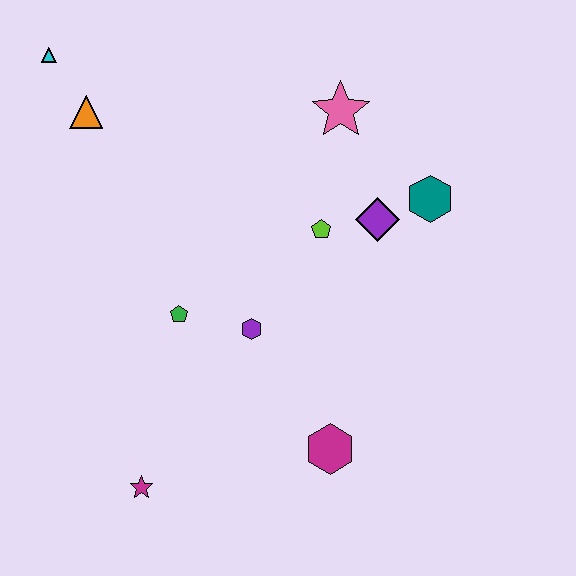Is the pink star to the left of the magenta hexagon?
No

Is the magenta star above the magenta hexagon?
No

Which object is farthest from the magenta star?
The cyan triangle is farthest from the magenta star.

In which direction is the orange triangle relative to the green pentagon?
The orange triangle is above the green pentagon.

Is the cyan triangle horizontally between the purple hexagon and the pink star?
No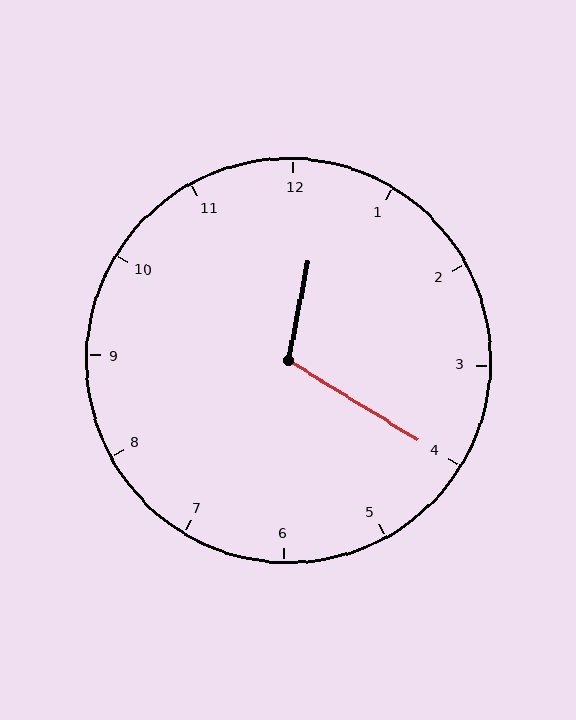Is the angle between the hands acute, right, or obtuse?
It is obtuse.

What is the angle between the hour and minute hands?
Approximately 110 degrees.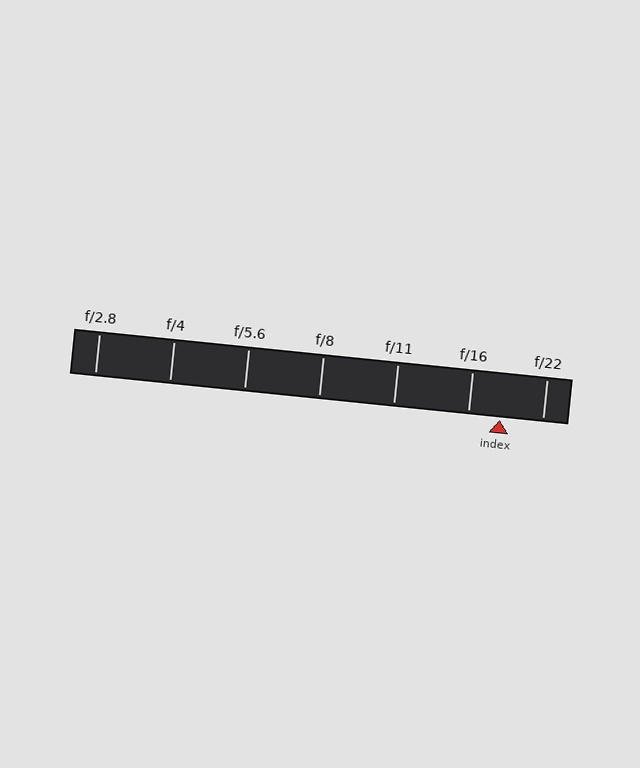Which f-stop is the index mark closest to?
The index mark is closest to f/16.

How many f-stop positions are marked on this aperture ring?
There are 7 f-stop positions marked.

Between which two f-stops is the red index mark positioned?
The index mark is between f/16 and f/22.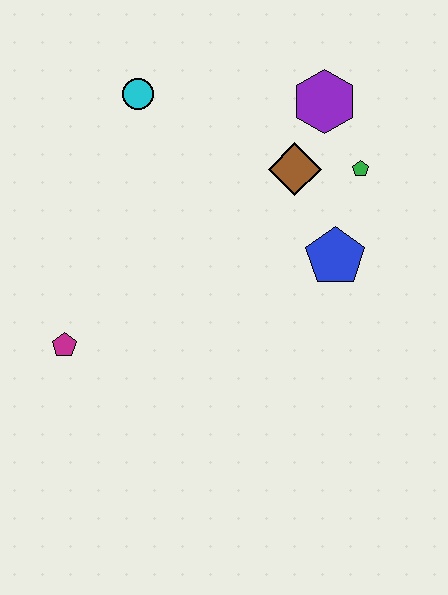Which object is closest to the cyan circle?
The brown diamond is closest to the cyan circle.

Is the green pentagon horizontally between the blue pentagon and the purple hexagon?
No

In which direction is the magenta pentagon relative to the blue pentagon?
The magenta pentagon is to the left of the blue pentagon.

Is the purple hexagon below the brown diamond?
No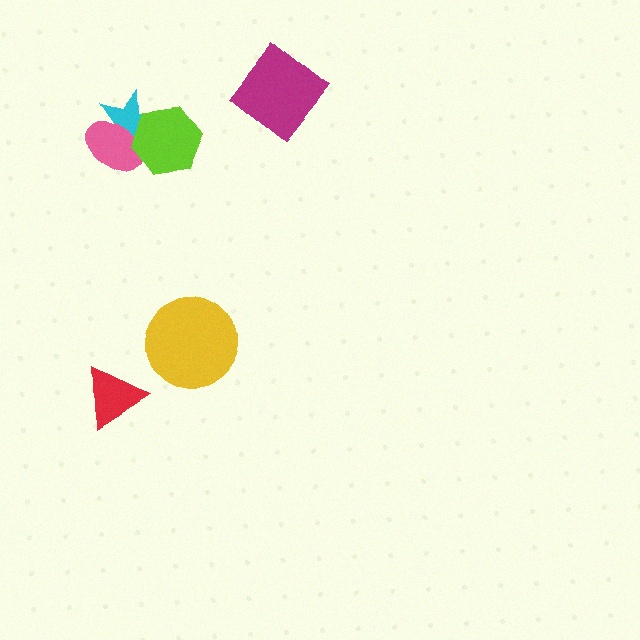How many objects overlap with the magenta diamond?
0 objects overlap with the magenta diamond.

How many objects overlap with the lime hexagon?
2 objects overlap with the lime hexagon.